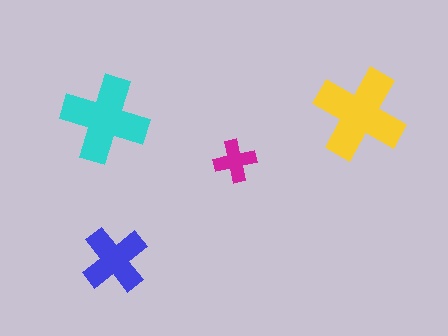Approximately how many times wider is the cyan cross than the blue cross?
About 1.5 times wider.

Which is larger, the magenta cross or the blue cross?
The blue one.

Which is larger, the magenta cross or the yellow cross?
The yellow one.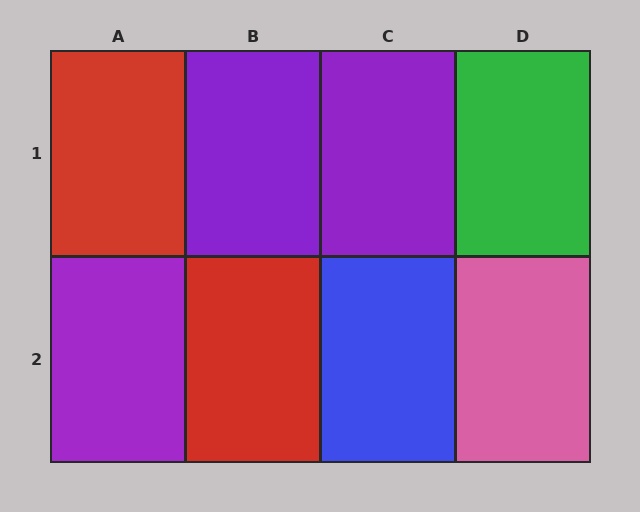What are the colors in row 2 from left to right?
Purple, red, blue, pink.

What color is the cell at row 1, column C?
Purple.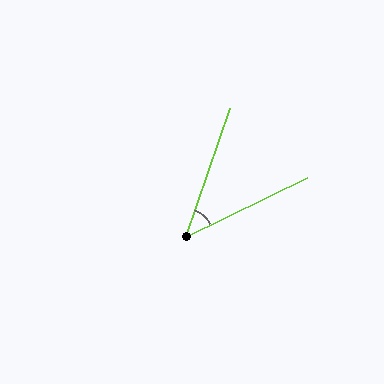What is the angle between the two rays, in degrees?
Approximately 45 degrees.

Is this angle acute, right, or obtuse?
It is acute.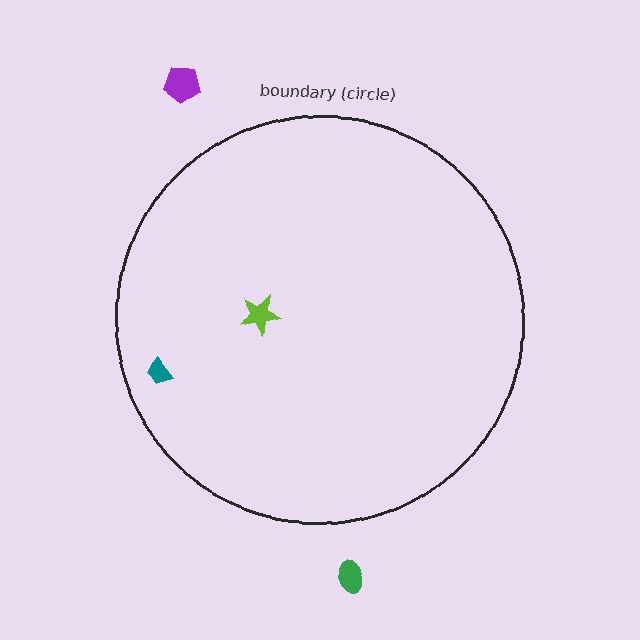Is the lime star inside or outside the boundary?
Inside.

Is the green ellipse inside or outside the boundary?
Outside.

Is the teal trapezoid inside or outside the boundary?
Inside.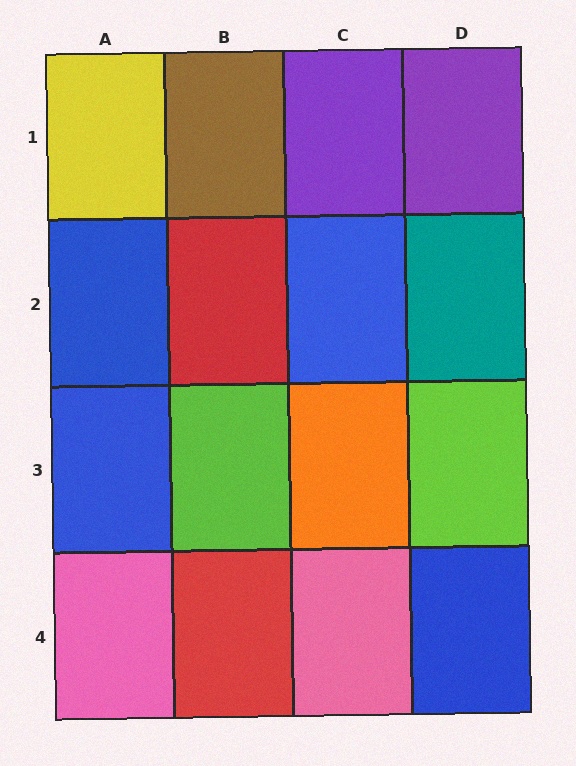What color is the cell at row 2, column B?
Red.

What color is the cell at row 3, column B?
Lime.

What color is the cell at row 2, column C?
Blue.